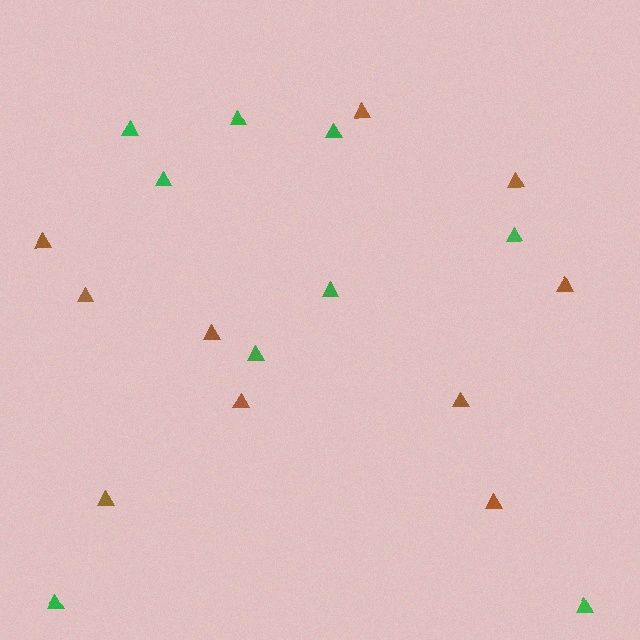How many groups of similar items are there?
There are 2 groups: one group of brown triangles (10) and one group of green triangles (9).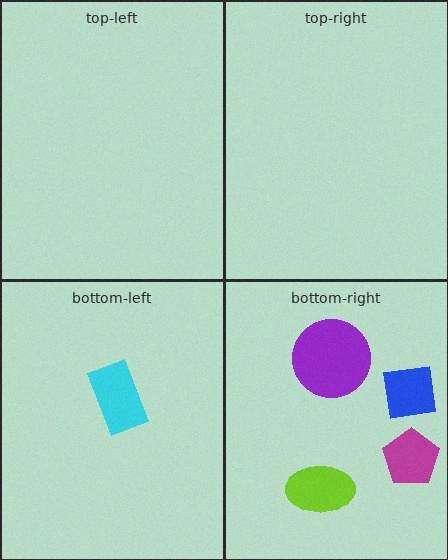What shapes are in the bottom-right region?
The yellow star, the magenta pentagon, the purple circle, the lime ellipse, the blue square.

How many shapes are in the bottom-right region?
5.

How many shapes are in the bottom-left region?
1.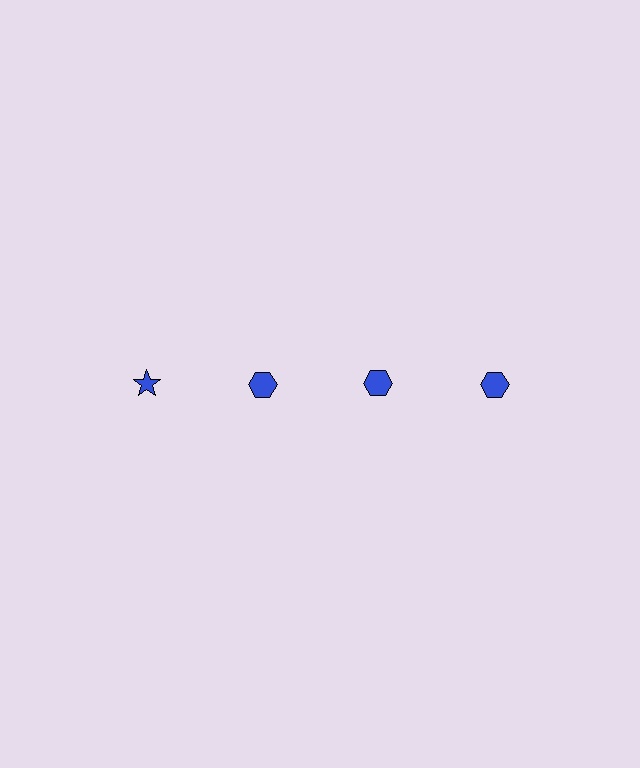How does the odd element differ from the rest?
It has a different shape: star instead of hexagon.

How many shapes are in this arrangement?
There are 4 shapes arranged in a grid pattern.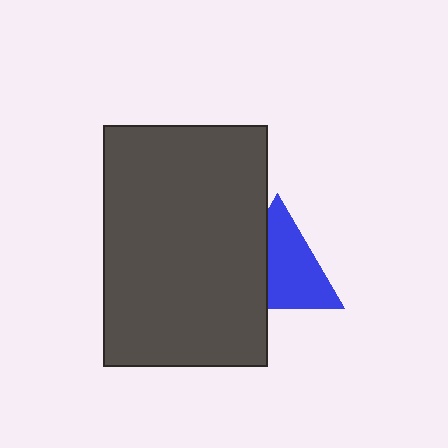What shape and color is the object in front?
The object in front is a dark gray rectangle.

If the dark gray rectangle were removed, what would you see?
You would see the complete blue triangle.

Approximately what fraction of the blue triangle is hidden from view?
Roughly 36% of the blue triangle is hidden behind the dark gray rectangle.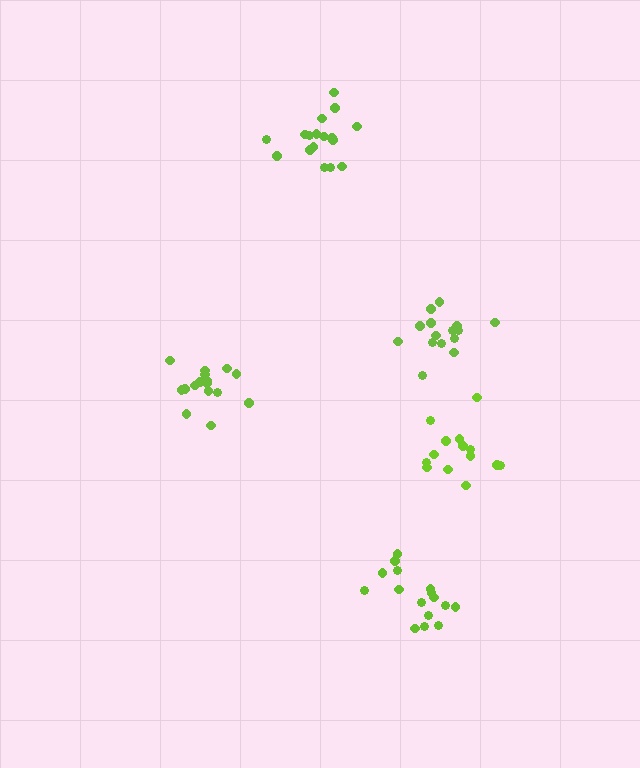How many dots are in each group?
Group 1: 16 dots, Group 2: 16 dots, Group 3: 17 dots, Group 4: 14 dots, Group 5: 15 dots (78 total).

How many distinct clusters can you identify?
There are 5 distinct clusters.